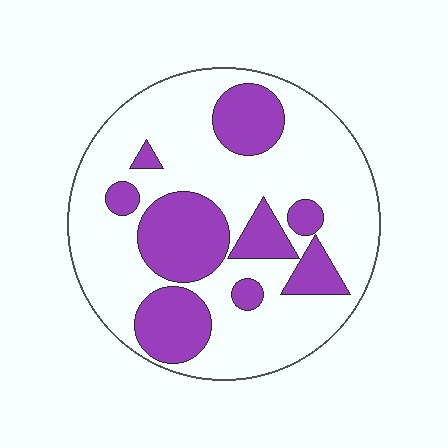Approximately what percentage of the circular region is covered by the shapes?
Approximately 30%.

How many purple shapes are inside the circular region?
9.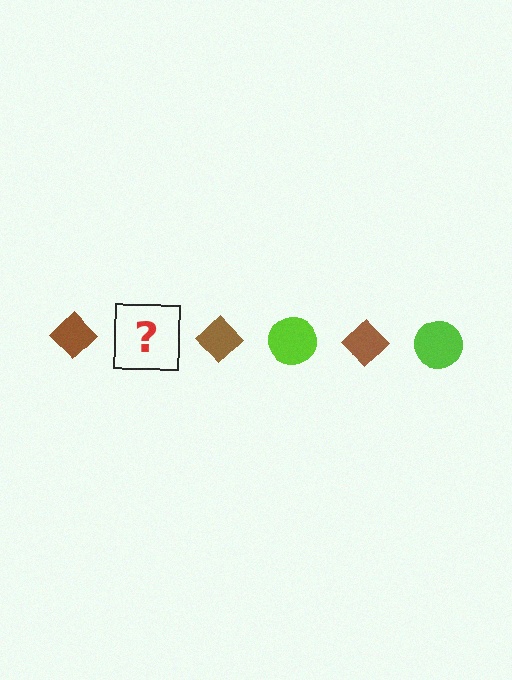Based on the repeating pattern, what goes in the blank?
The blank should be a lime circle.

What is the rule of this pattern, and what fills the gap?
The rule is that the pattern alternates between brown diamond and lime circle. The gap should be filled with a lime circle.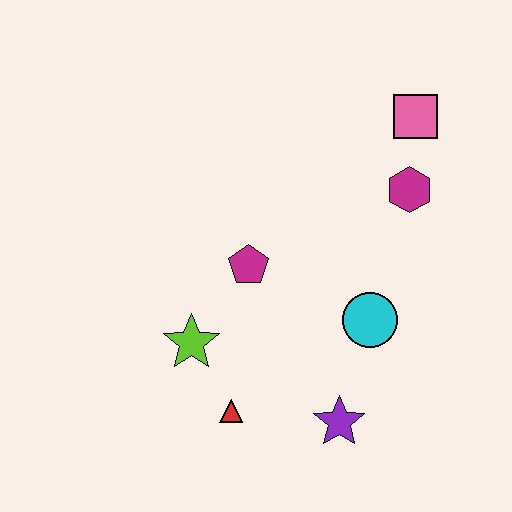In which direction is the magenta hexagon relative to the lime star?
The magenta hexagon is to the right of the lime star.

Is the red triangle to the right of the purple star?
No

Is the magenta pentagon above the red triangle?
Yes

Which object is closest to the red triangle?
The lime star is closest to the red triangle.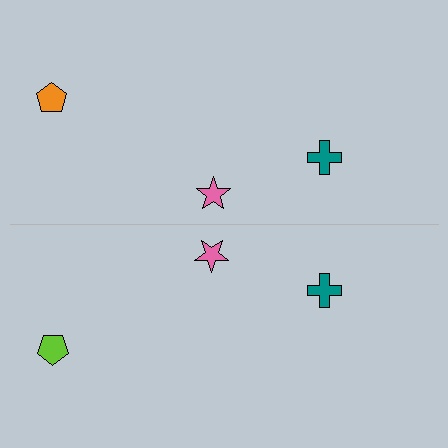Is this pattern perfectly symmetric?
No, the pattern is not perfectly symmetric. The lime pentagon on the bottom side breaks the symmetry — its mirror counterpart is orange.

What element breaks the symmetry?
The lime pentagon on the bottom side breaks the symmetry — its mirror counterpart is orange.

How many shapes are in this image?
There are 6 shapes in this image.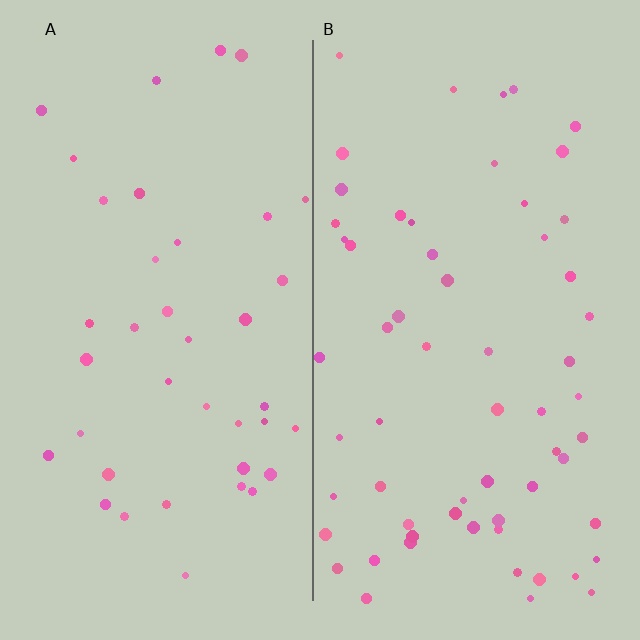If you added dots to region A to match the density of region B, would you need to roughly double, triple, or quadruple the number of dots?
Approximately double.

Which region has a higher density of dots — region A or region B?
B (the right).